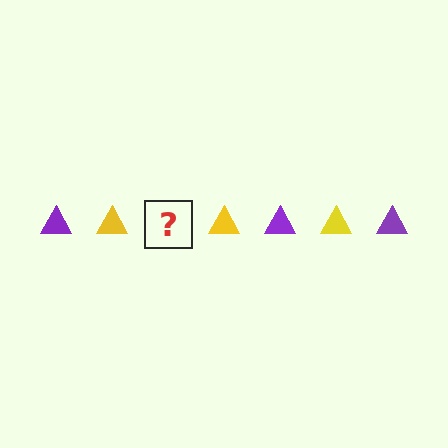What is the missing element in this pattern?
The missing element is a purple triangle.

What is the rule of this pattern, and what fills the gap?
The rule is that the pattern cycles through purple, yellow triangles. The gap should be filled with a purple triangle.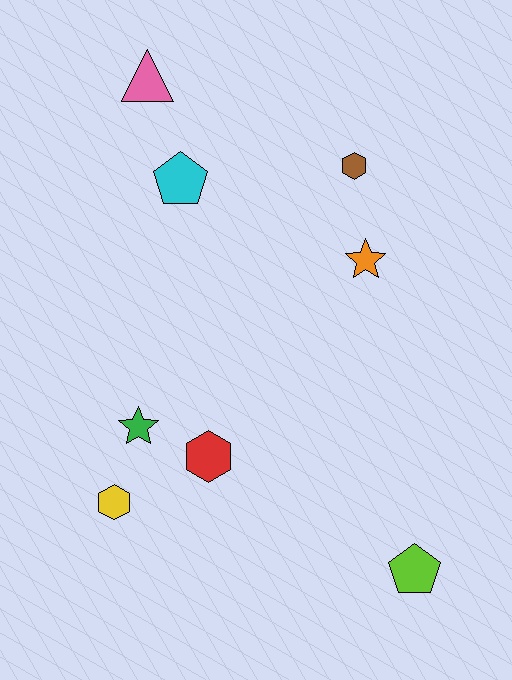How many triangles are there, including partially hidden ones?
There is 1 triangle.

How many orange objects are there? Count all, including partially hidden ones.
There is 1 orange object.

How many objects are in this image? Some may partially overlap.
There are 8 objects.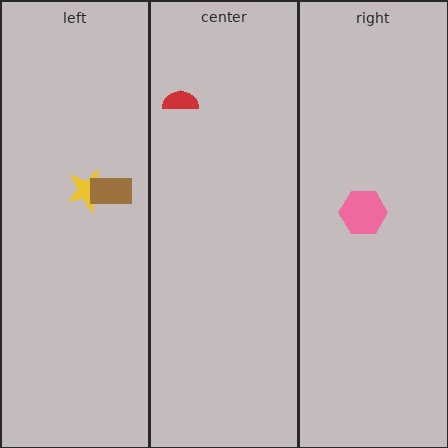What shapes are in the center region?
The red semicircle.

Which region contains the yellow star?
The left region.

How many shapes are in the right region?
1.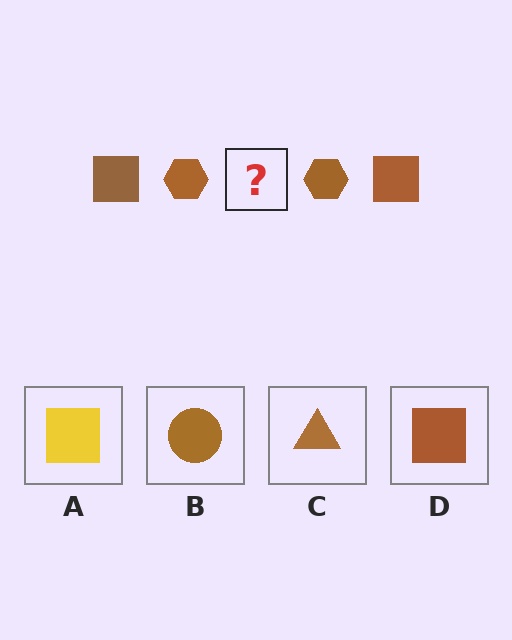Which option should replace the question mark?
Option D.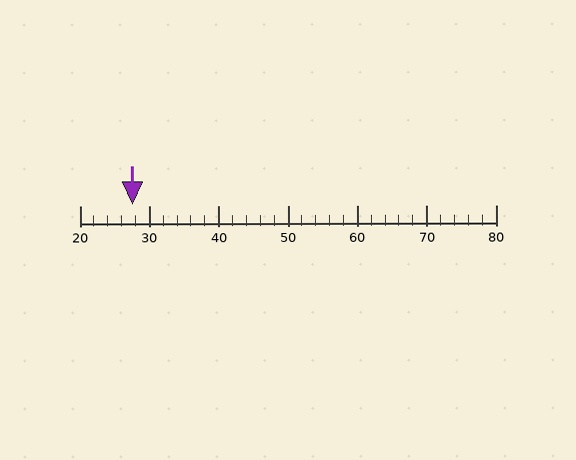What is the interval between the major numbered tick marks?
The major tick marks are spaced 10 units apart.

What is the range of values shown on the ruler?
The ruler shows values from 20 to 80.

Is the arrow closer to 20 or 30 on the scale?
The arrow is closer to 30.